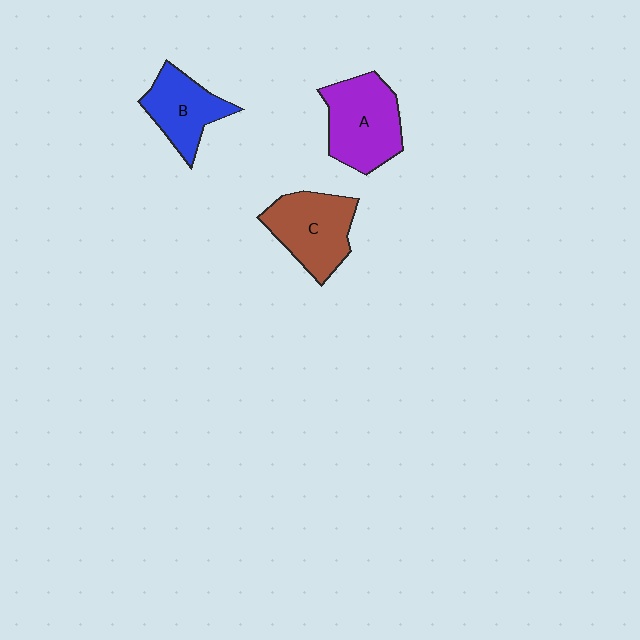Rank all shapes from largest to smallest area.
From largest to smallest: A (purple), C (brown), B (blue).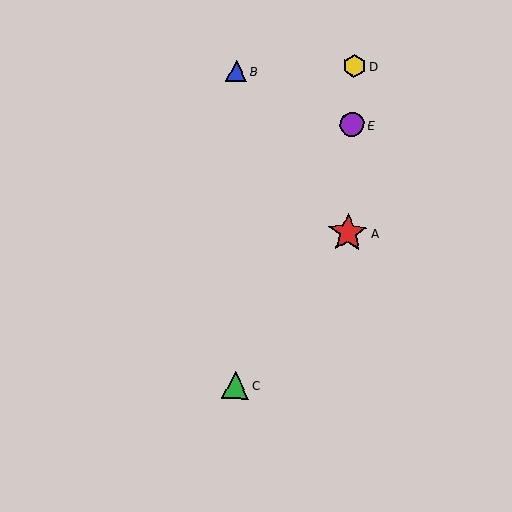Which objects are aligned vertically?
Objects A, D, E are aligned vertically.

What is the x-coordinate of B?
Object B is at x≈237.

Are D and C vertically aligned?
No, D is at x≈355 and C is at x≈235.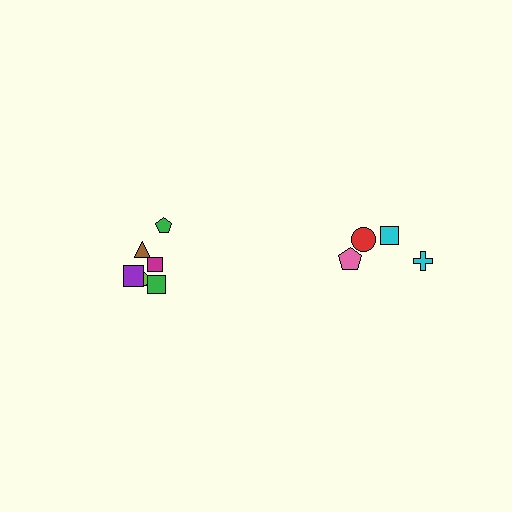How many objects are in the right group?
There are 4 objects.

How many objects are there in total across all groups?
There are 10 objects.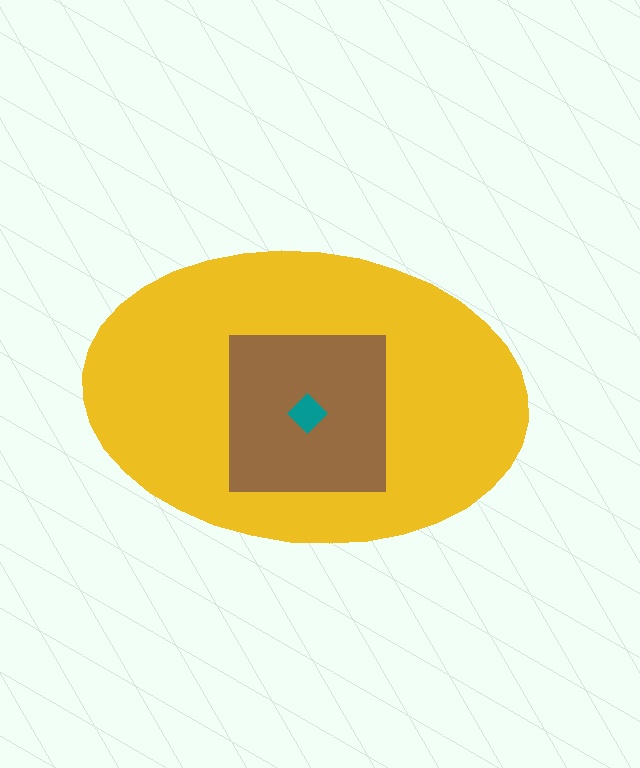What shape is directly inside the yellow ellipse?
The brown square.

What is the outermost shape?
The yellow ellipse.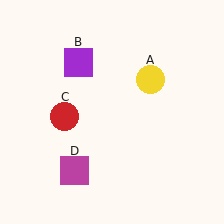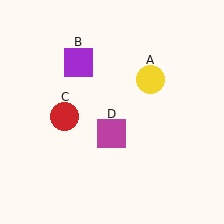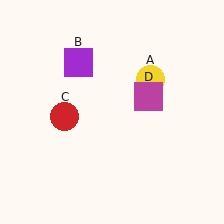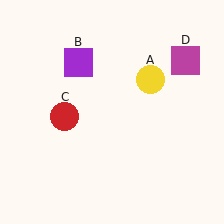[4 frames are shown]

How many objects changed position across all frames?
1 object changed position: magenta square (object D).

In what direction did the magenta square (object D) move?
The magenta square (object D) moved up and to the right.